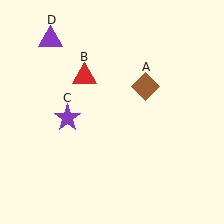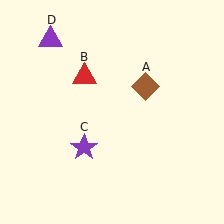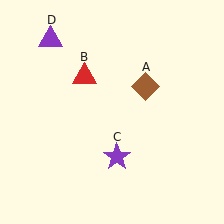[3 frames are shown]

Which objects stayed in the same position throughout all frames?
Brown diamond (object A) and red triangle (object B) and purple triangle (object D) remained stationary.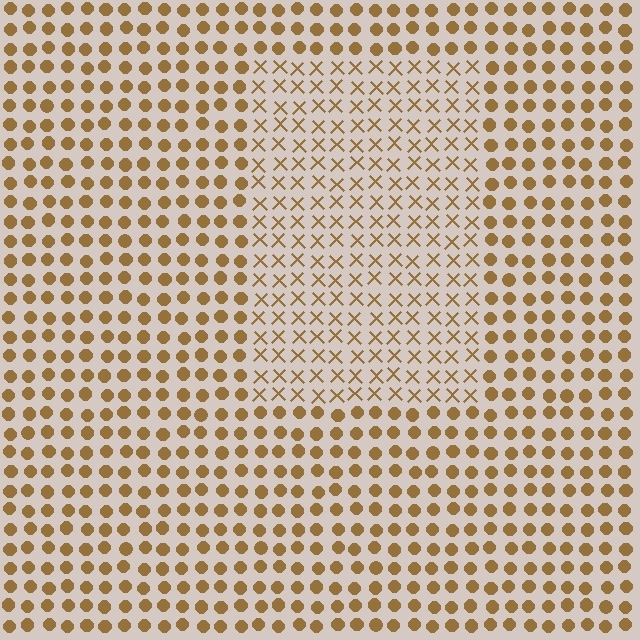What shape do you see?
I see a rectangle.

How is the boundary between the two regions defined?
The boundary is defined by a change in element shape: X marks inside vs. circles outside. All elements share the same color and spacing.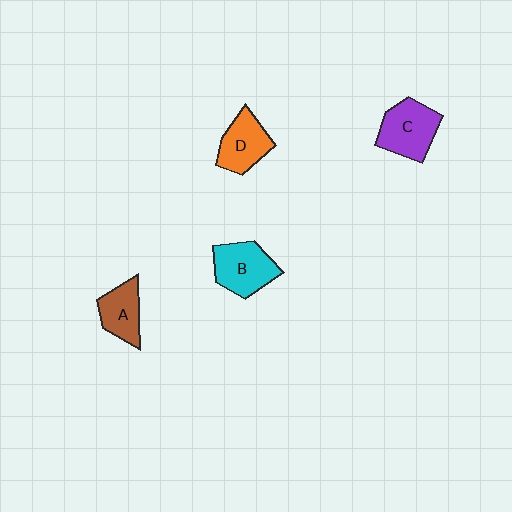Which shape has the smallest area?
Shape A (brown).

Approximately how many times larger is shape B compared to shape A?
Approximately 1.3 times.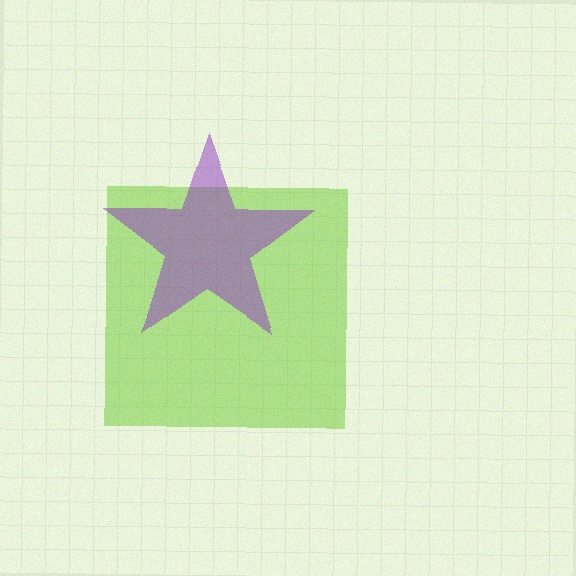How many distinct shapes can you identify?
There are 2 distinct shapes: a lime square, a purple star.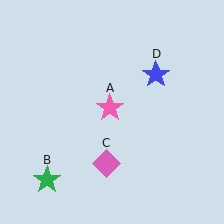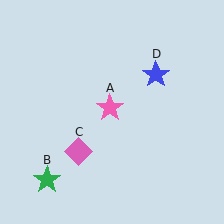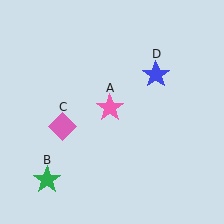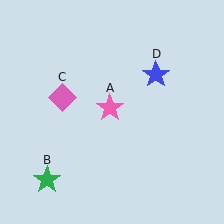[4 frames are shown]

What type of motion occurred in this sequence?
The pink diamond (object C) rotated clockwise around the center of the scene.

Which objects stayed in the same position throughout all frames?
Pink star (object A) and green star (object B) and blue star (object D) remained stationary.